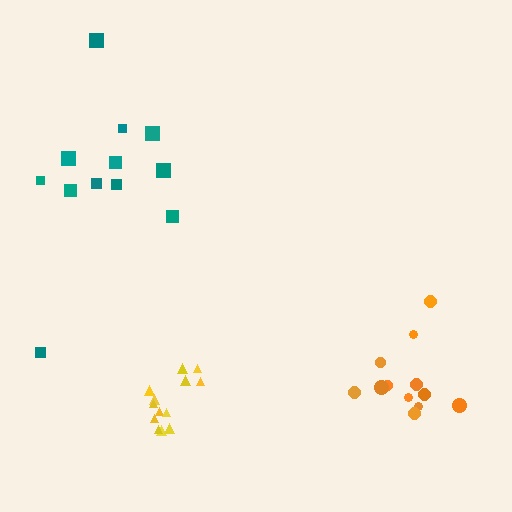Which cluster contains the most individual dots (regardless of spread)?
Yellow (13).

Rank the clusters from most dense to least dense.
yellow, orange, teal.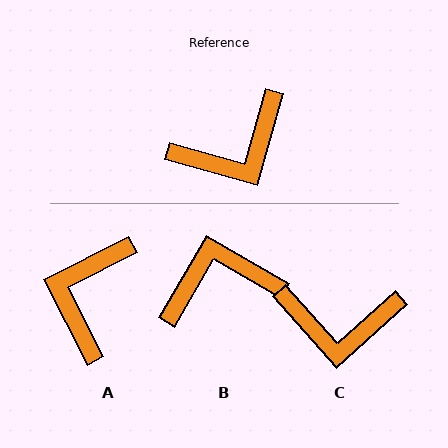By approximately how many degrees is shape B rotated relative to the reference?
Approximately 166 degrees counter-clockwise.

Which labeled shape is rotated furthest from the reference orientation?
B, about 166 degrees away.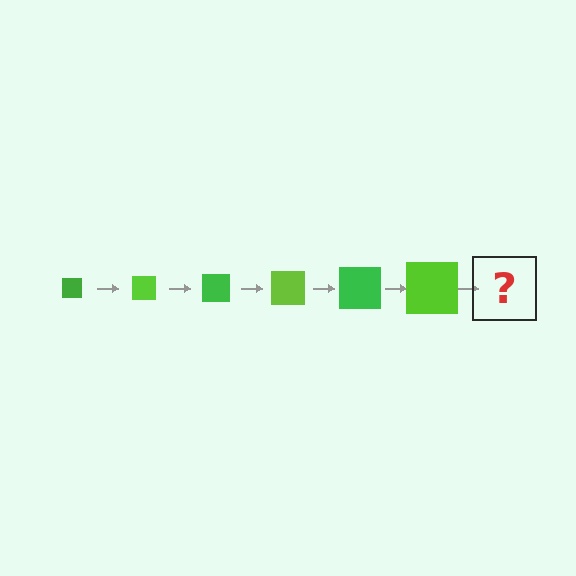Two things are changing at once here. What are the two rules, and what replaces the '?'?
The two rules are that the square grows larger each step and the color cycles through green and lime. The '?' should be a green square, larger than the previous one.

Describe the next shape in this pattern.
It should be a green square, larger than the previous one.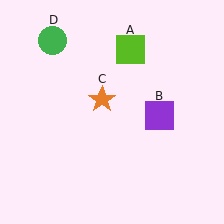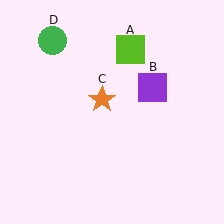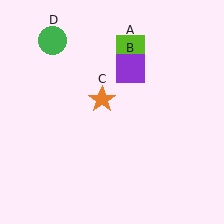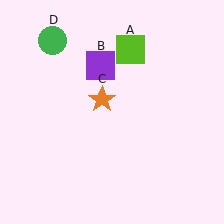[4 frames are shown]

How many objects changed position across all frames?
1 object changed position: purple square (object B).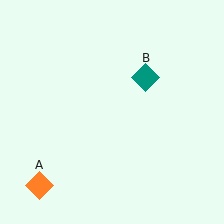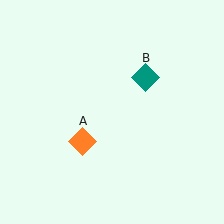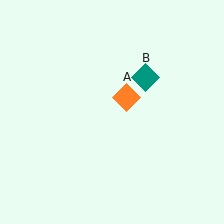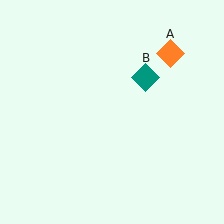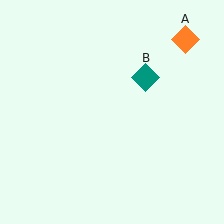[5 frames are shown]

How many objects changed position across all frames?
1 object changed position: orange diamond (object A).